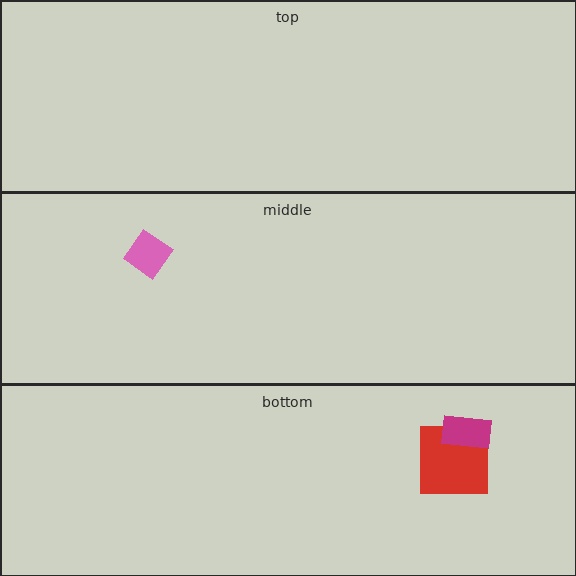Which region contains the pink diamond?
The middle region.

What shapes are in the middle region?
The pink diamond.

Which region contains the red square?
The bottom region.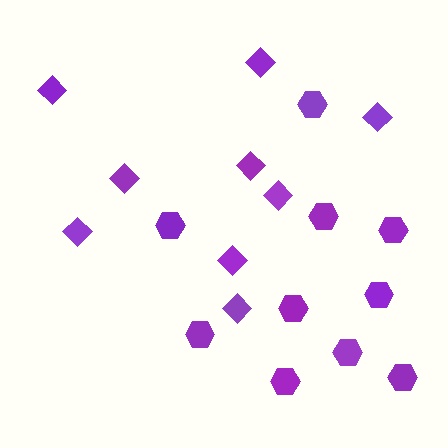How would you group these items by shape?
There are 2 groups: one group of diamonds (9) and one group of hexagons (10).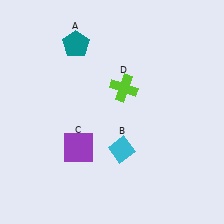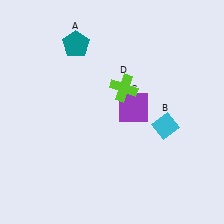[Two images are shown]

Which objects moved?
The objects that moved are: the cyan diamond (B), the purple square (C).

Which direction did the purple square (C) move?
The purple square (C) moved right.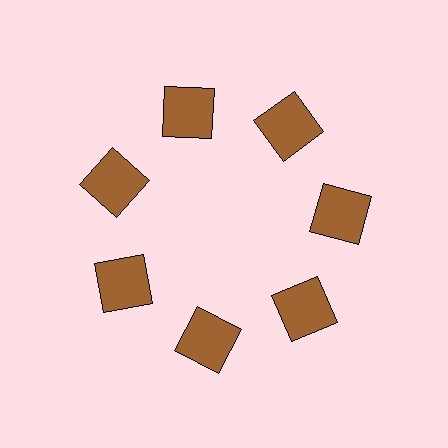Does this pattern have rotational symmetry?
Yes, this pattern has 7-fold rotational symmetry. It looks the same after rotating 51 degrees around the center.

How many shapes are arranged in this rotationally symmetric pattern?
There are 7 shapes, arranged in 7 groups of 1.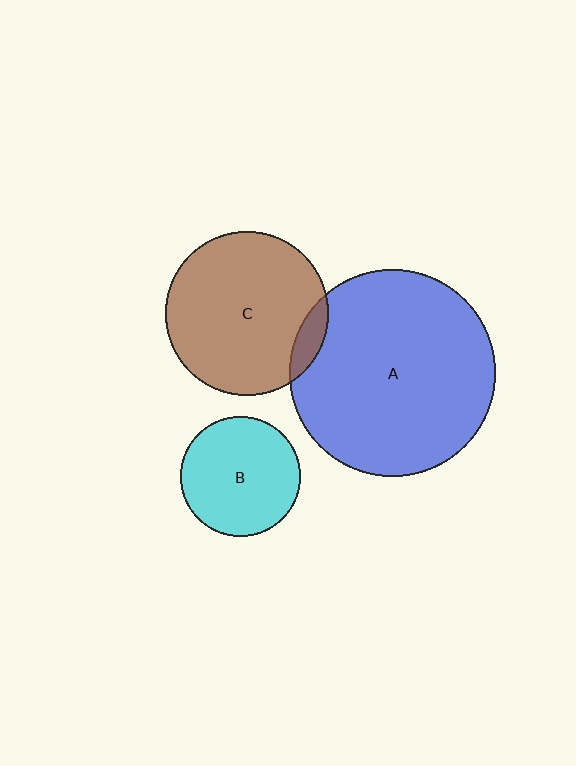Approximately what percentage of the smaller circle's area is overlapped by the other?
Approximately 10%.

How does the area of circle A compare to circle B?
Approximately 3.0 times.